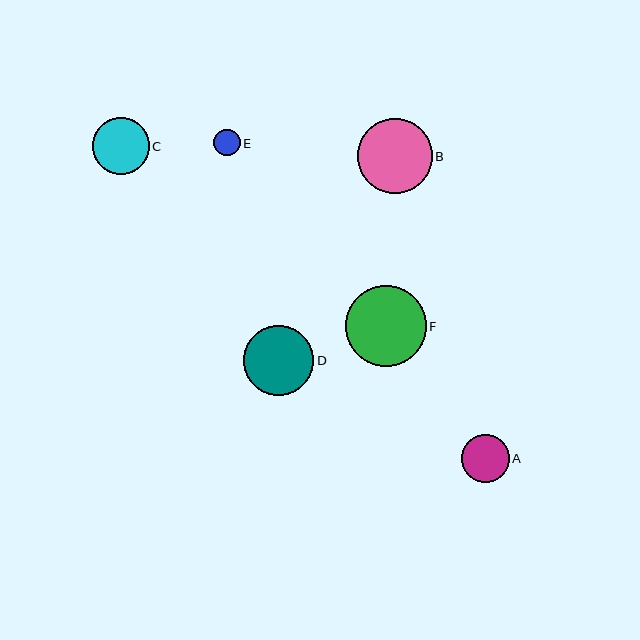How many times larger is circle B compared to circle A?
Circle B is approximately 1.6 times the size of circle A.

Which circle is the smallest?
Circle E is the smallest with a size of approximately 26 pixels.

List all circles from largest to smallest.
From largest to smallest: F, B, D, C, A, E.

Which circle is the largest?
Circle F is the largest with a size of approximately 81 pixels.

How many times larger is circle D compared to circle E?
Circle D is approximately 2.7 times the size of circle E.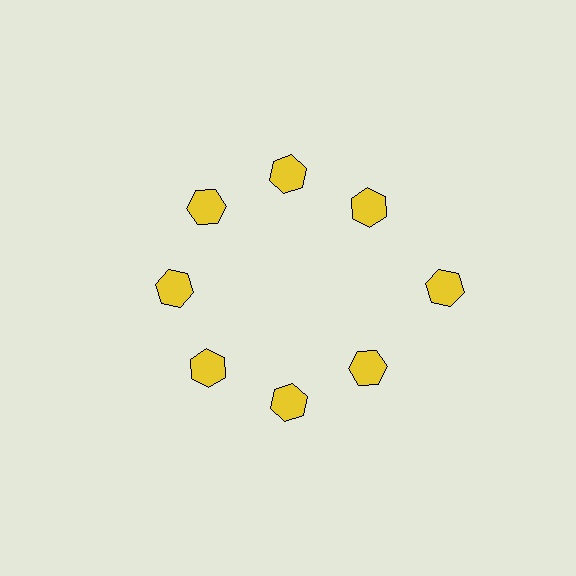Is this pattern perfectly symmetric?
No. The 8 yellow hexagons are arranged in a ring, but one element near the 3 o'clock position is pushed outward from the center, breaking the 8-fold rotational symmetry.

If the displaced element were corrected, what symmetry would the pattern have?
It would have 8-fold rotational symmetry — the pattern would map onto itself every 45 degrees.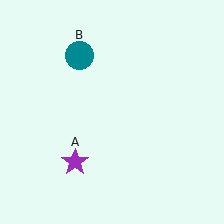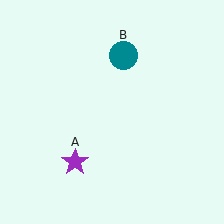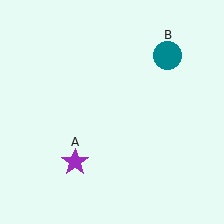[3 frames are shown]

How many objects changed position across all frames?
1 object changed position: teal circle (object B).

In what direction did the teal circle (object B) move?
The teal circle (object B) moved right.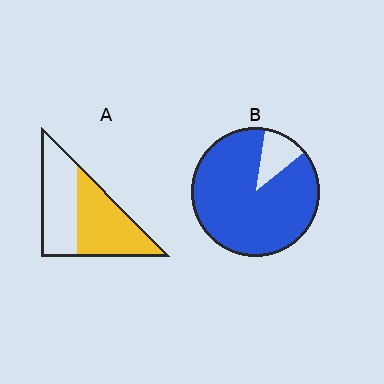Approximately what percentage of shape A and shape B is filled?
A is approximately 50% and B is approximately 90%.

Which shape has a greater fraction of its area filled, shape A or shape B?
Shape B.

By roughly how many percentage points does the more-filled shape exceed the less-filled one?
By roughly 35 percentage points (B over A).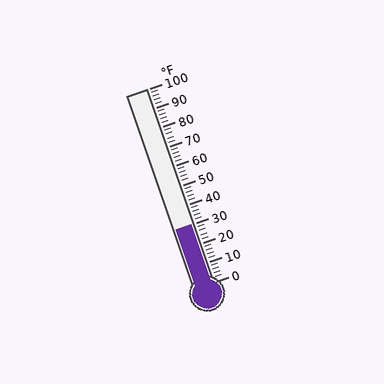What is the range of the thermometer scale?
The thermometer scale ranges from 0°F to 100°F.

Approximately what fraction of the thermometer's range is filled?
The thermometer is filled to approximately 30% of its range.